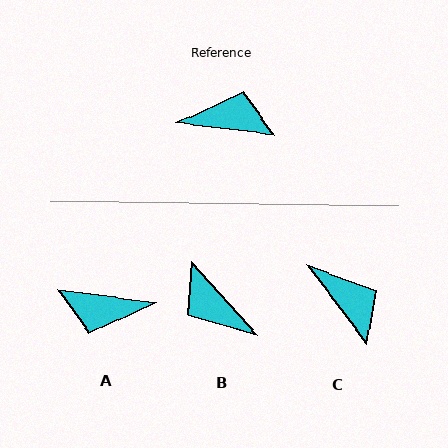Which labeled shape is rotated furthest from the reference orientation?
A, about 180 degrees away.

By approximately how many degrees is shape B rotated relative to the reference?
Approximately 139 degrees counter-clockwise.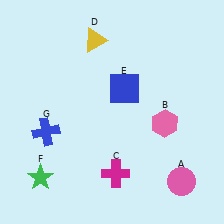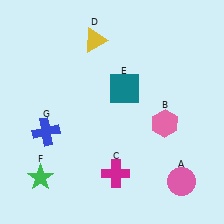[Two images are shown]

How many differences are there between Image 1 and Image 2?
There is 1 difference between the two images.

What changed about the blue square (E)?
In Image 1, E is blue. In Image 2, it changed to teal.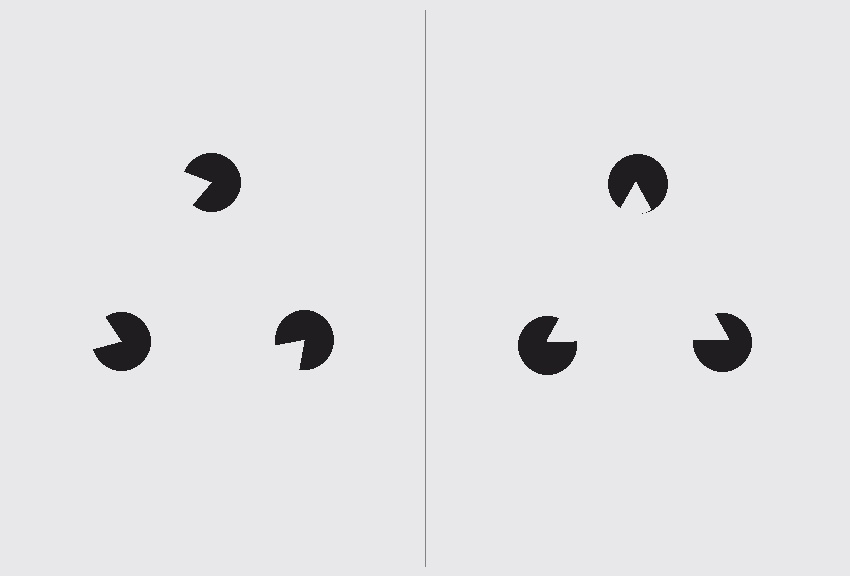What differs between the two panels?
The pac-man discs are positioned identically on both sides; only the wedge orientations differ. On the right they align to a triangle; on the left they are misaligned.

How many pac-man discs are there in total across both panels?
6 — 3 on each side.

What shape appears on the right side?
An illusory triangle.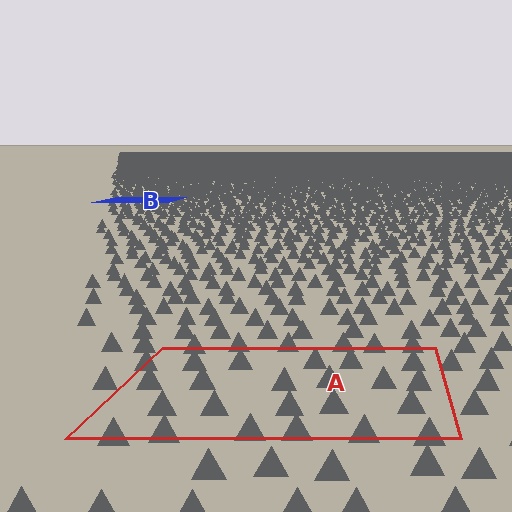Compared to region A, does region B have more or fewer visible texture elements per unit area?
Region B has more texture elements per unit area — they are packed more densely because it is farther away.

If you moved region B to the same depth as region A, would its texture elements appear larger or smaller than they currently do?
They would appear larger. At a closer depth, the same texture elements are projected at a bigger on-screen size.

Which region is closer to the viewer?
Region A is closer. The texture elements there are larger and more spread out.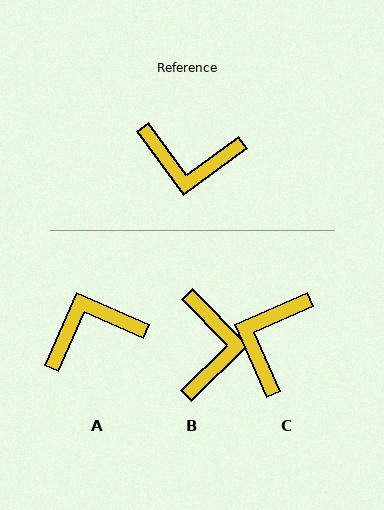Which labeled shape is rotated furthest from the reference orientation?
A, about 150 degrees away.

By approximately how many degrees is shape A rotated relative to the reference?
Approximately 150 degrees clockwise.